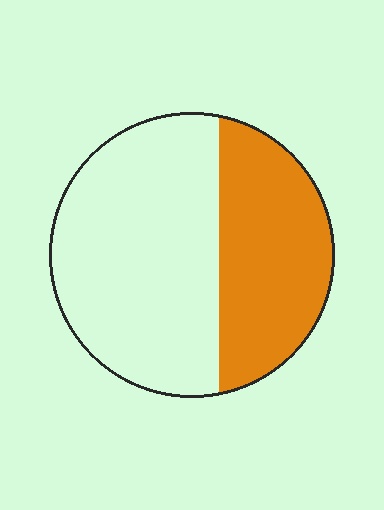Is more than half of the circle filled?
No.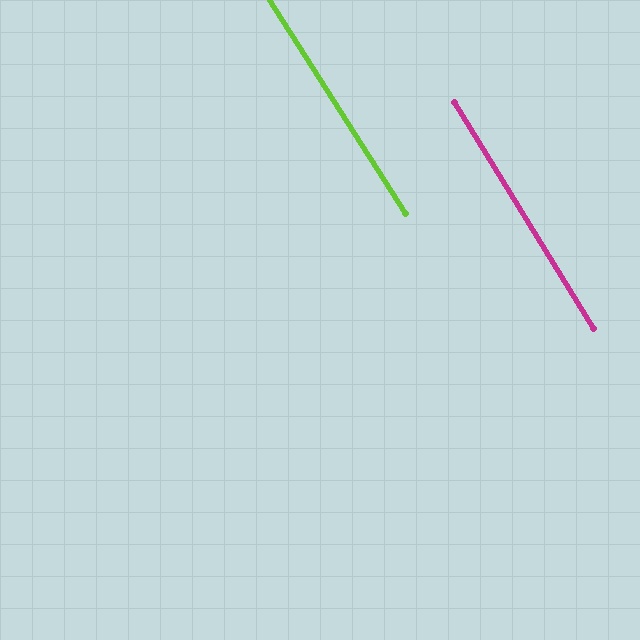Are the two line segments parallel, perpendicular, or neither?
Parallel — their directions differ by only 0.9°.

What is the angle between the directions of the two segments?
Approximately 1 degree.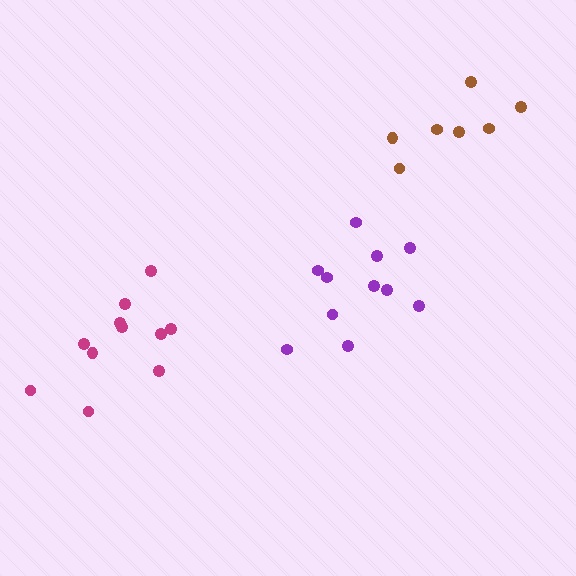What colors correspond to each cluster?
The clusters are colored: purple, magenta, brown.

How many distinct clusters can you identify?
There are 3 distinct clusters.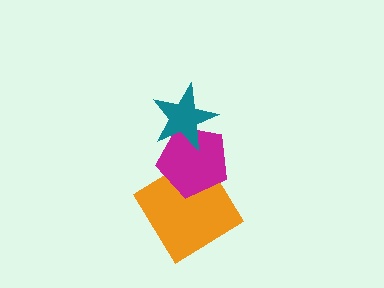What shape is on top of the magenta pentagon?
The teal star is on top of the magenta pentagon.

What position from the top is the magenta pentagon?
The magenta pentagon is 2nd from the top.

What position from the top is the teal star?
The teal star is 1st from the top.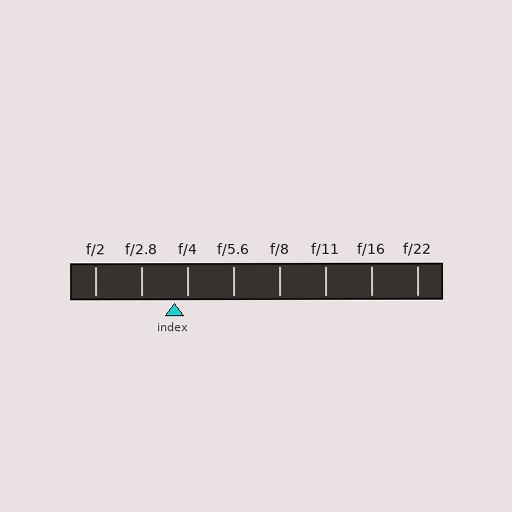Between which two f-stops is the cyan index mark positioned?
The index mark is between f/2.8 and f/4.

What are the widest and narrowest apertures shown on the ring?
The widest aperture shown is f/2 and the narrowest is f/22.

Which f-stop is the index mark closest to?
The index mark is closest to f/4.